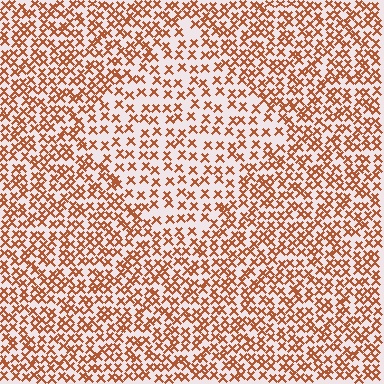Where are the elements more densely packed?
The elements are more densely packed outside the diamond boundary.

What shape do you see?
I see a diamond.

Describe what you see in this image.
The image contains small brown elements arranged at two different densities. A diamond-shaped region is visible where the elements are less densely packed than the surrounding area.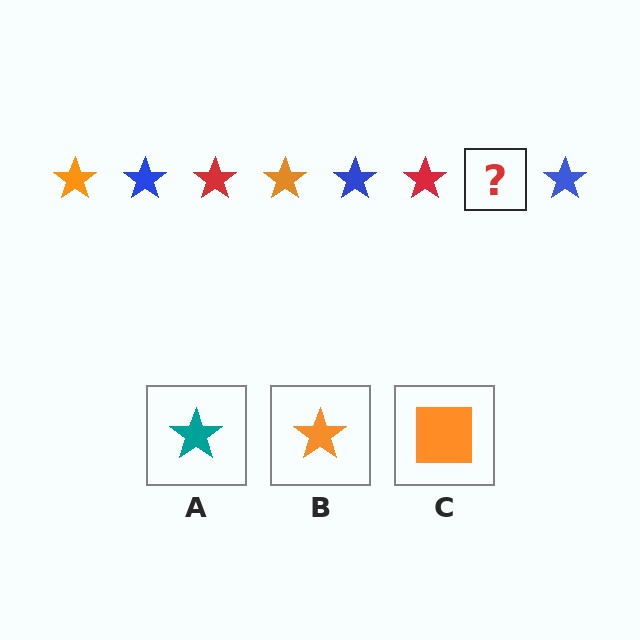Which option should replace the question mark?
Option B.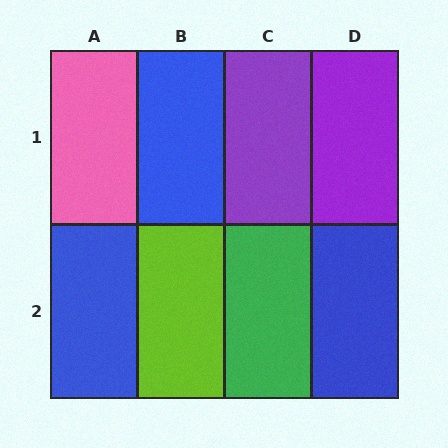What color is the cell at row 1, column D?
Purple.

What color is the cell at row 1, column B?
Blue.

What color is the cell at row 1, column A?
Pink.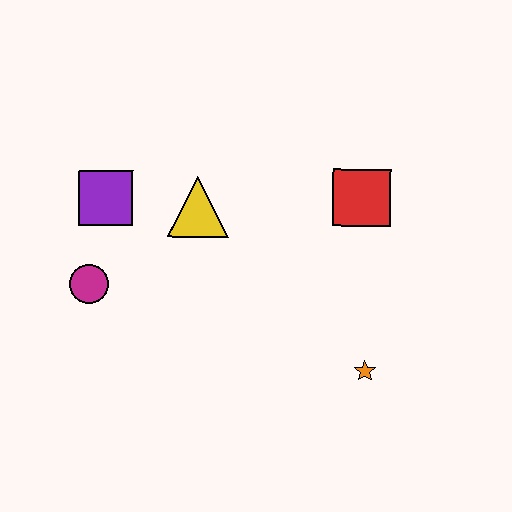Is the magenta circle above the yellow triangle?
No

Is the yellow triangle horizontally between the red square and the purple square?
Yes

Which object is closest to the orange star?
The red square is closest to the orange star.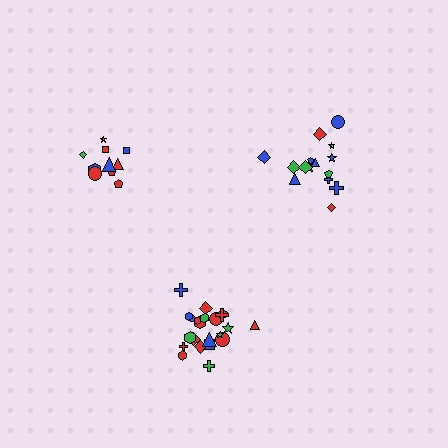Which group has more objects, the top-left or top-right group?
The top-right group.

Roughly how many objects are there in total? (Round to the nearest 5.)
Roughly 45 objects in total.